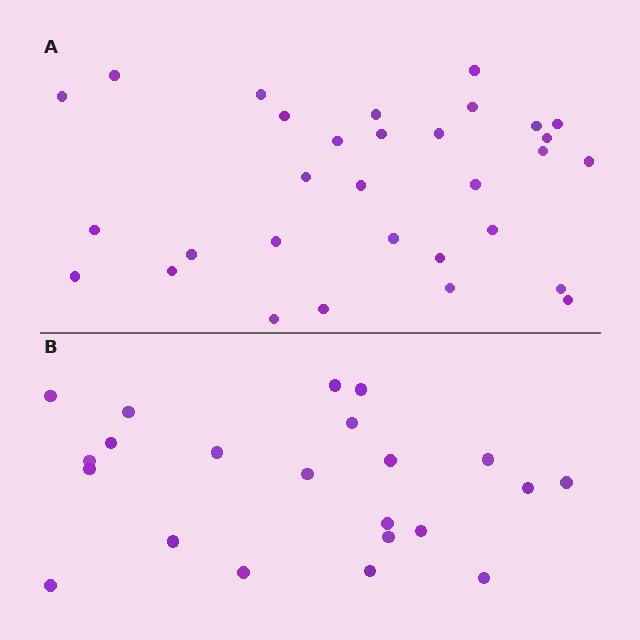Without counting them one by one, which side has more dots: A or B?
Region A (the top region) has more dots.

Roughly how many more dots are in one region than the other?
Region A has roughly 8 or so more dots than region B.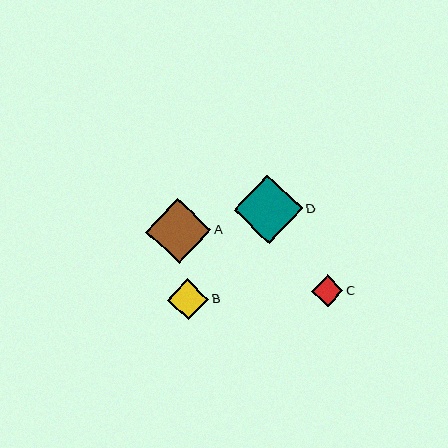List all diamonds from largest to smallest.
From largest to smallest: D, A, B, C.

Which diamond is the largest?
Diamond D is the largest with a size of approximately 68 pixels.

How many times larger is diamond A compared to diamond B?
Diamond A is approximately 1.6 times the size of diamond B.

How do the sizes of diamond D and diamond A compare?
Diamond D and diamond A are approximately the same size.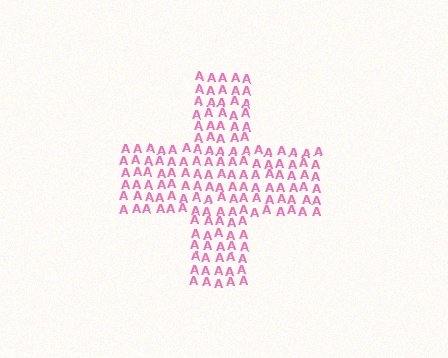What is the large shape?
The large shape is a cross.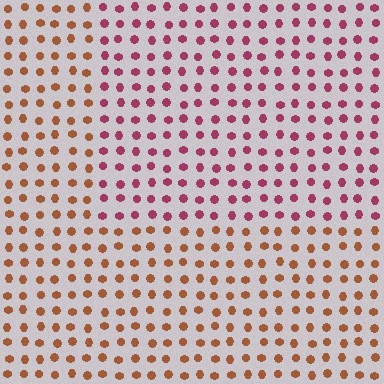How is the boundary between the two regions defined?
The boundary is defined purely by a slight shift in hue (about 44 degrees). Spacing, size, and orientation are identical on both sides.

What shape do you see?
I see a rectangle.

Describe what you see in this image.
The image is filled with small brown elements in a uniform arrangement. A rectangle-shaped region is visible where the elements are tinted to a slightly different hue, forming a subtle color boundary.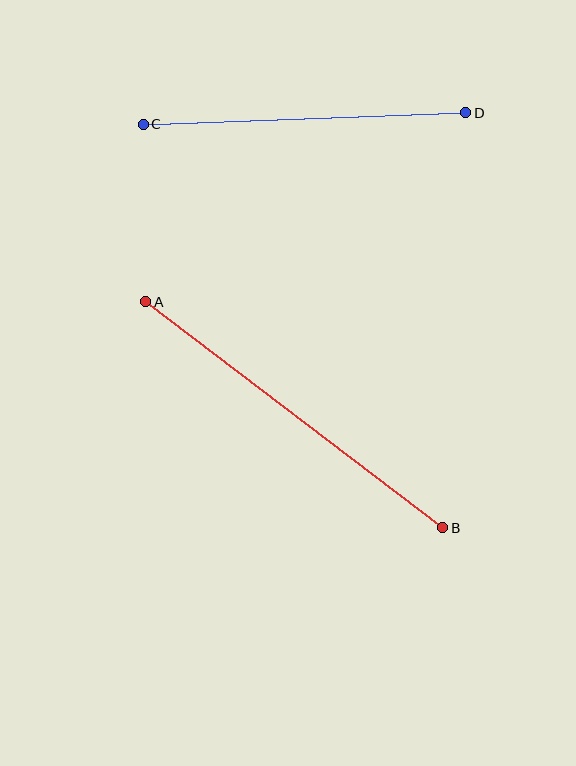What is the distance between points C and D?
The distance is approximately 322 pixels.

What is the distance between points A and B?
The distance is approximately 373 pixels.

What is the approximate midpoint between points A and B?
The midpoint is at approximately (294, 415) pixels.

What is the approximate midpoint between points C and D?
The midpoint is at approximately (305, 119) pixels.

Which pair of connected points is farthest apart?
Points A and B are farthest apart.